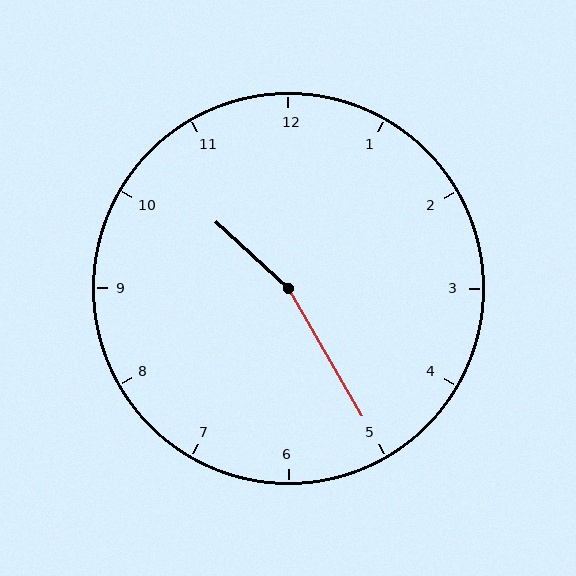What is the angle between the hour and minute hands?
Approximately 162 degrees.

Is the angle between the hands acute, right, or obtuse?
It is obtuse.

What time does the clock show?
10:25.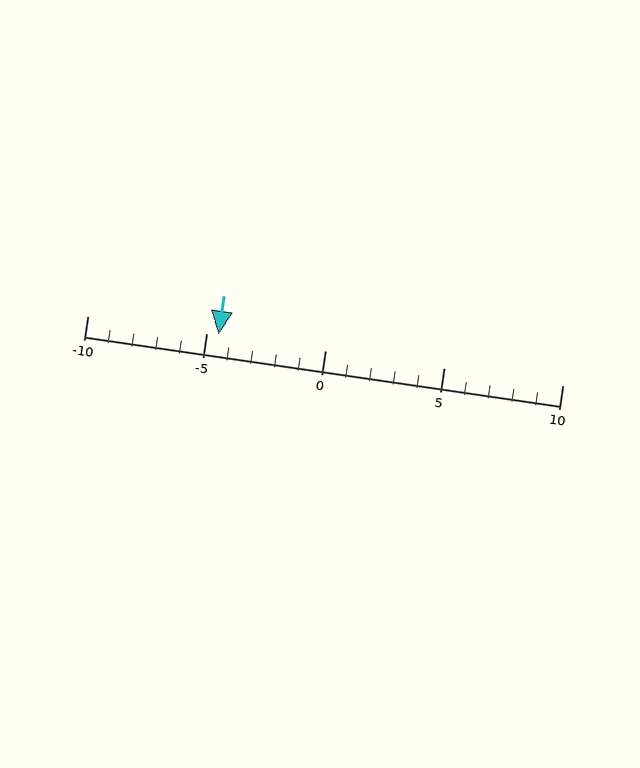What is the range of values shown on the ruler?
The ruler shows values from -10 to 10.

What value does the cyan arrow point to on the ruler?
The cyan arrow points to approximately -4.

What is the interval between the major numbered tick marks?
The major tick marks are spaced 5 units apart.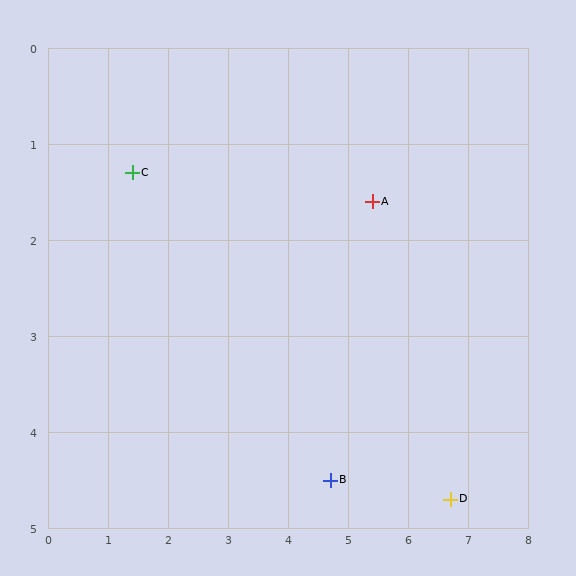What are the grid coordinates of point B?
Point B is at approximately (4.7, 4.5).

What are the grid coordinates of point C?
Point C is at approximately (1.4, 1.3).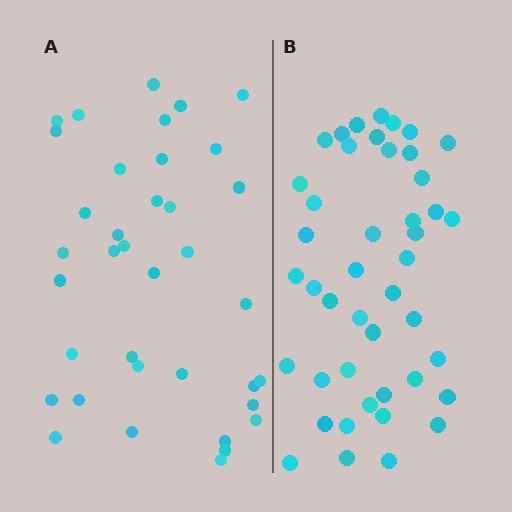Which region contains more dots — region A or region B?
Region B (the right region) has more dots.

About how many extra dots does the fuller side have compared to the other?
Region B has roughly 8 or so more dots than region A.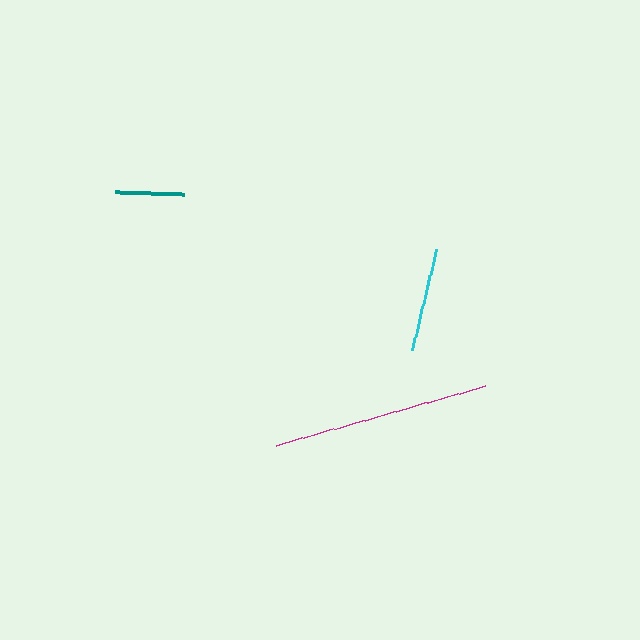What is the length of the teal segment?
The teal segment is approximately 69 pixels long.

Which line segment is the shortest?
The teal line is the shortest at approximately 69 pixels.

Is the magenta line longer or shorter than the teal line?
The magenta line is longer than the teal line.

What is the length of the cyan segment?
The cyan segment is approximately 104 pixels long.